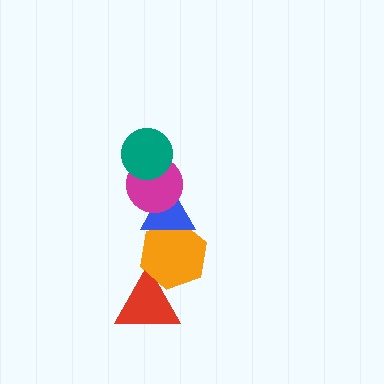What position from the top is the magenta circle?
The magenta circle is 2nd from the top.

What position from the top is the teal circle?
The teal circle is 1st from the top.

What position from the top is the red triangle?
The red triangle is 5th from the top.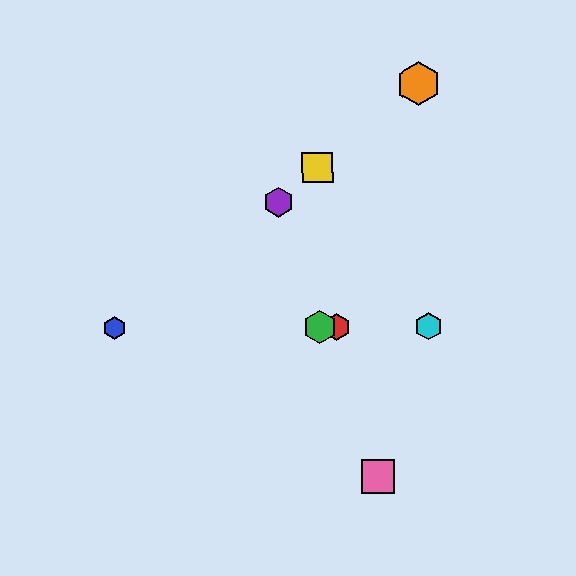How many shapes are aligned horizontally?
4 shapes (the red hexagon, the blue hexagon, the green hexagon, the cyan hexagon) are aligned horizontally.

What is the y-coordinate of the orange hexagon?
The orange hexagon is at y≈84.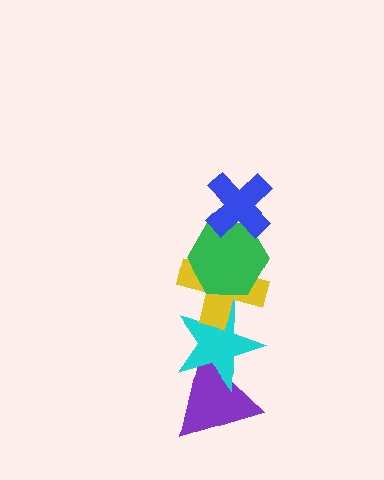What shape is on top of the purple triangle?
The cyan star is on top of the purple triangle.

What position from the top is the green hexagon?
The green hexagon is 2nd from the top.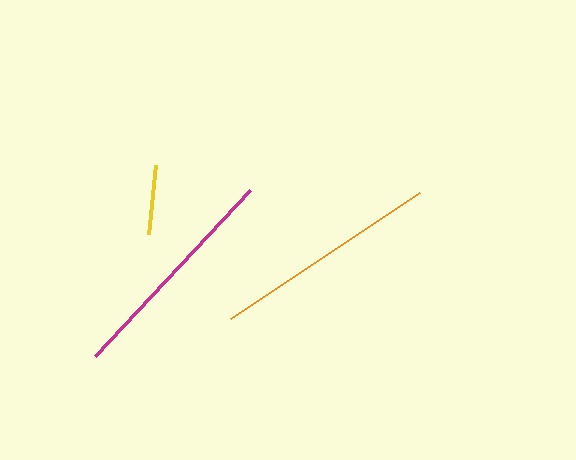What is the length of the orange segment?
The orange segment is approximately 227 pixels long.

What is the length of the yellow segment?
The yellow segment is approximately 69 pixels long.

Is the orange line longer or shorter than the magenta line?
The magenta line is longer than the orange line.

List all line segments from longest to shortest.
From longest to shortest: magenta, orange, yellow.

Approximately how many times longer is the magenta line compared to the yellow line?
The magenta line is approximately 3.3 times the length of the yellow line.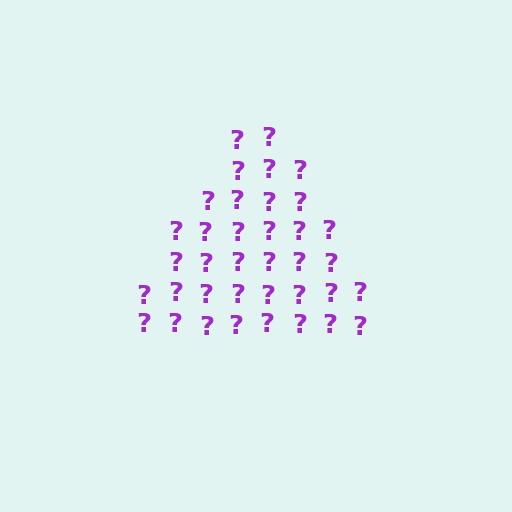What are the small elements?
The small elements are question marks.